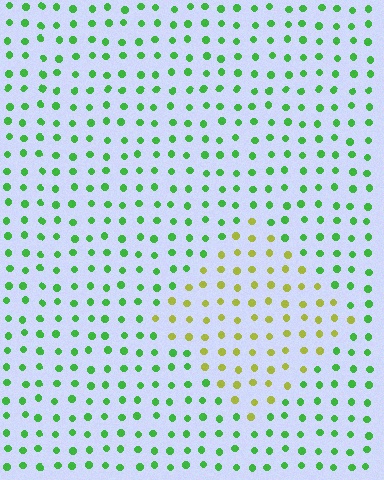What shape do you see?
I see a diamond.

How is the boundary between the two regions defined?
The boundary is defined purely by a slight shift in hue (about 50 degrees). Spacing, size, and orientation are identical on both sides.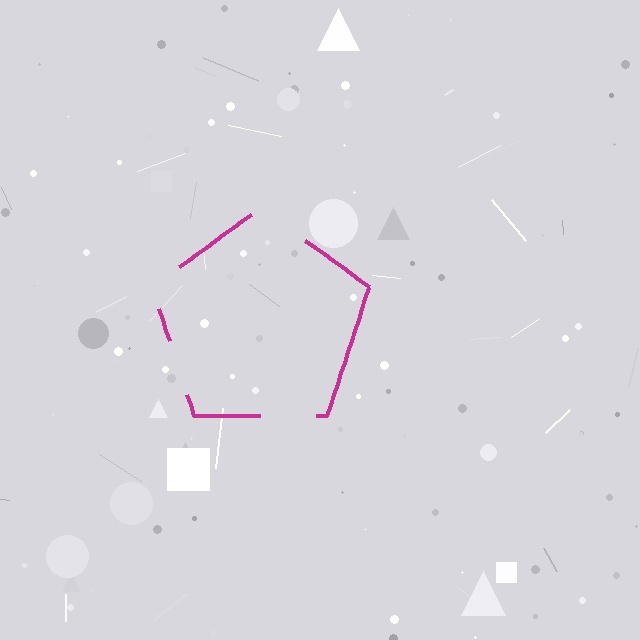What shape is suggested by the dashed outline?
The dashed outline suggests a pentagon.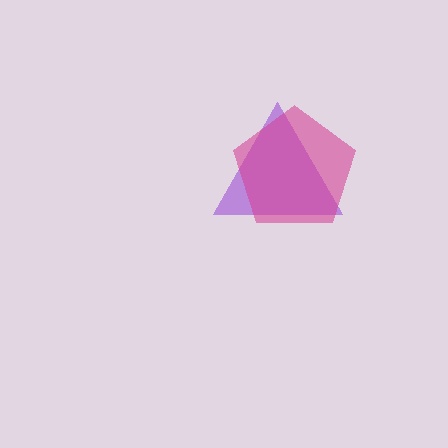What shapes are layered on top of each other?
The layered shapes are: a purple triangle, a magenta pentagon.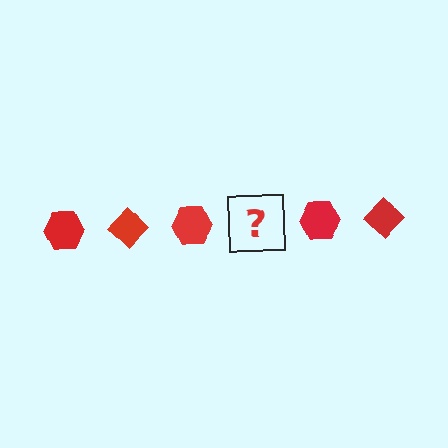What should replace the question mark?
The question mark should be replaced with a red diamond.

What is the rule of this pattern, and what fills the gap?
The rule is that the pattern cycles through hexagon, diamond shapes in red. The gap should be filled with a red diamond.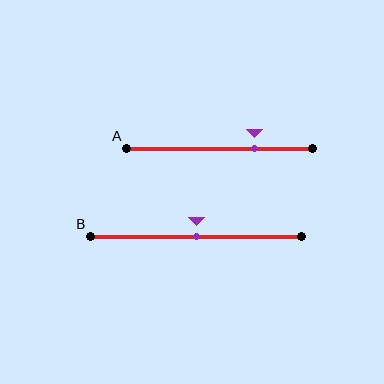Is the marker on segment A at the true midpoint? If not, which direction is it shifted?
No, the marker on segment A is shifted to the right by about 19% of the segment length.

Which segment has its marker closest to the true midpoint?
Segment B has its marker closest to the true midpoint.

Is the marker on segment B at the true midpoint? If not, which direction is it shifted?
Yes, the marker on segment B is at the true midpoint.